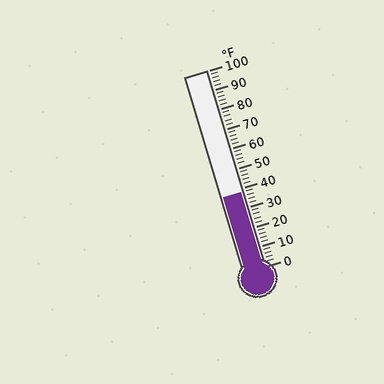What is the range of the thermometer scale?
The thermometer scale ranges from 0°F to 100°F.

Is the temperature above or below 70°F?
The temperature is below 70°F.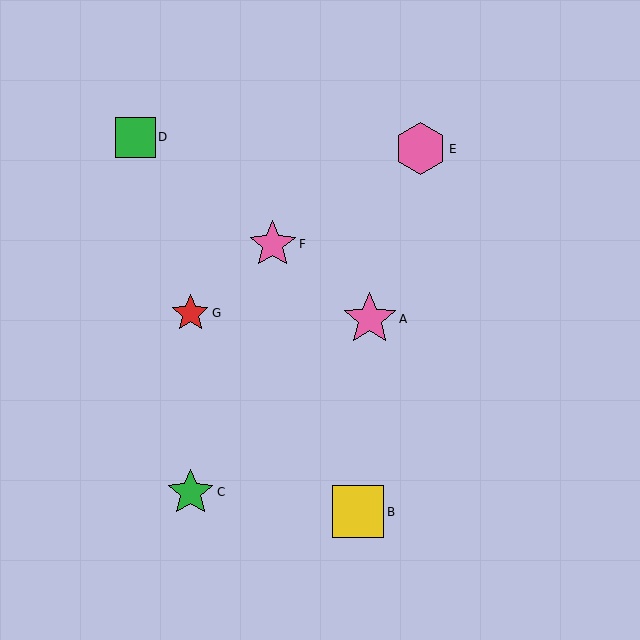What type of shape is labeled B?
Shape B is a yellow square.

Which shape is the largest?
The pink star (labeled A) is the largest.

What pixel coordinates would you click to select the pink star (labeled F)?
Click at (273, 244) to select the pink star F.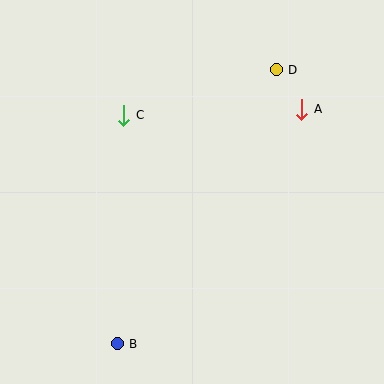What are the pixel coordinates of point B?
Point B is at (117, 344).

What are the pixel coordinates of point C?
Point C is at (124, 115).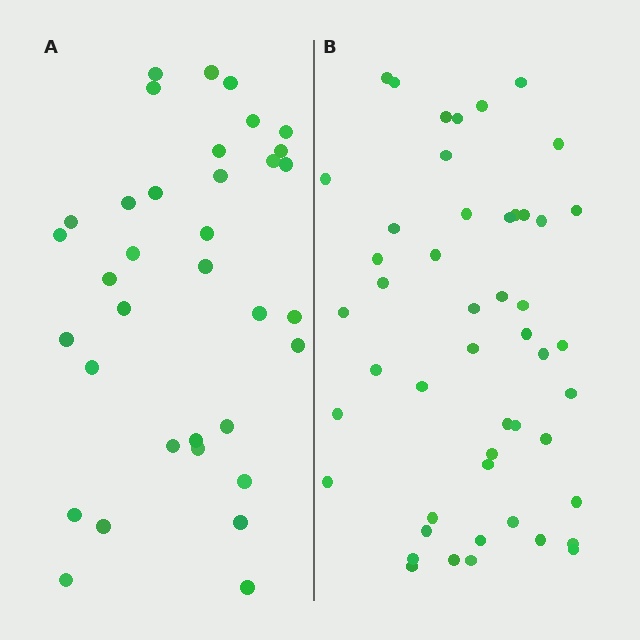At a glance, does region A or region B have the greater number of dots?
Region B (the right region) has more dots.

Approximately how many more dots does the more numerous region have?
Region B has approximately 15 more dots than region A.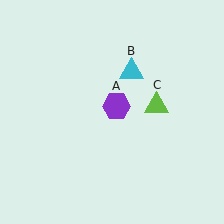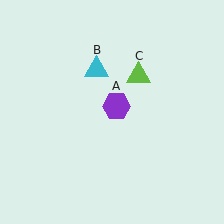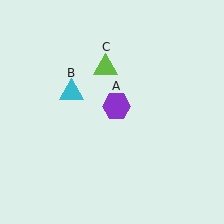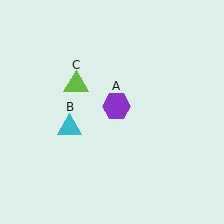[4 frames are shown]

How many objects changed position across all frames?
2 objects changed position: cyan triangle (object B), lime triangle (object C).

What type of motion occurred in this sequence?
The cyan triangle (object B), lime triangle (object C) rotated counterclockwise around the center of the scene.